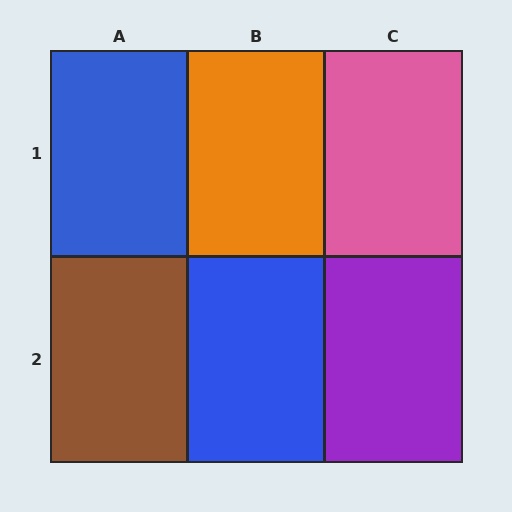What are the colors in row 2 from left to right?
Brown, blue, purple.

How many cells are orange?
1 cell is orange.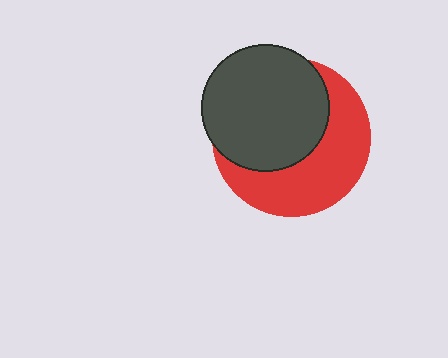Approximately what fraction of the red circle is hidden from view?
Roughly 52% of the red circle is hidden behind the dark gray circle.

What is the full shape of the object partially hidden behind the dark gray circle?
The partially hidden object is a red circle.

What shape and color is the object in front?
The object in front is a dark gray circle.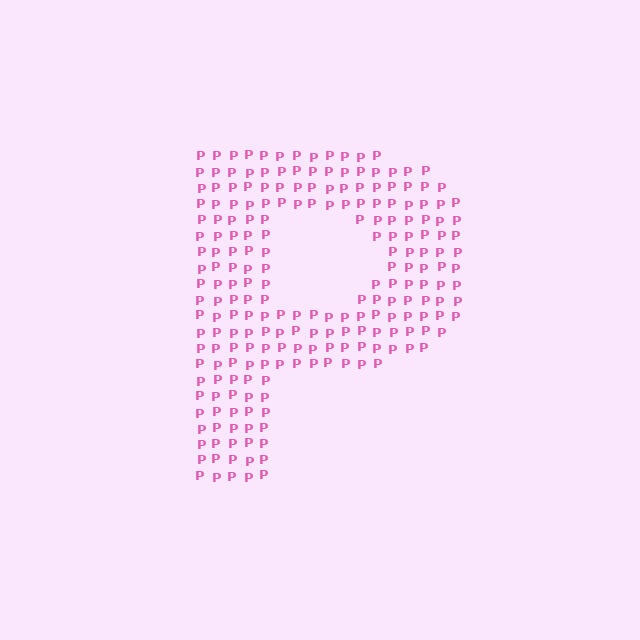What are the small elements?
The small elements are letter P's.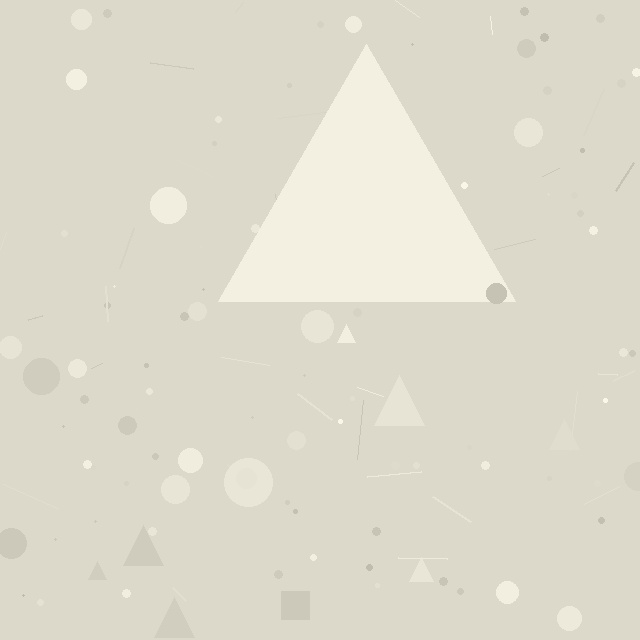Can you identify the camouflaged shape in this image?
The camouflaged shape is a triangle.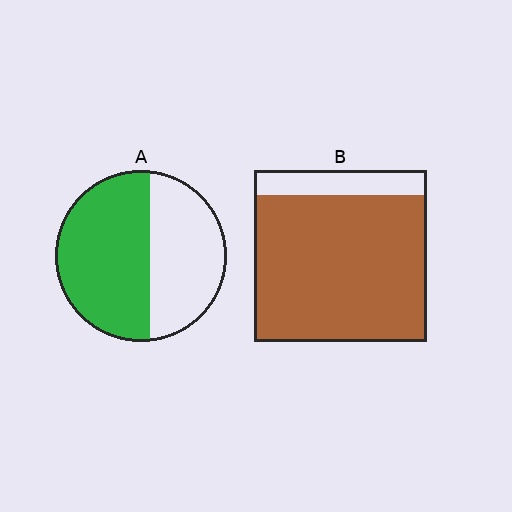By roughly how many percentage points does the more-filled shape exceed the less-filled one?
By roughly 30 percentage points (B over A).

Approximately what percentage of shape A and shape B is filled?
A is approximately 55% and B is approximately 85%.